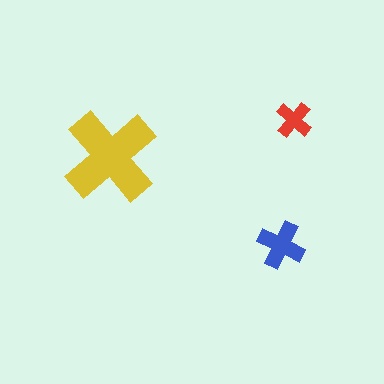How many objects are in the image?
There are 3 objects in the image.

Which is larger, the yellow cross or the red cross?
The yellow one.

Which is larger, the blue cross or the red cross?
The blue one.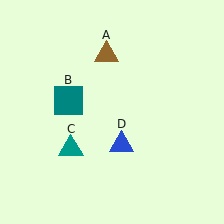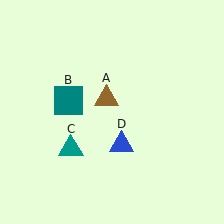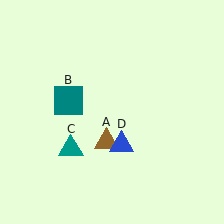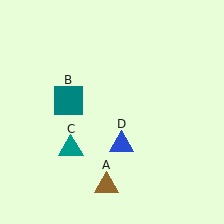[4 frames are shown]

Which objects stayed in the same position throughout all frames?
Teal square (object B) and teal triangle (object C) and blue triangle (object D) remained stationary.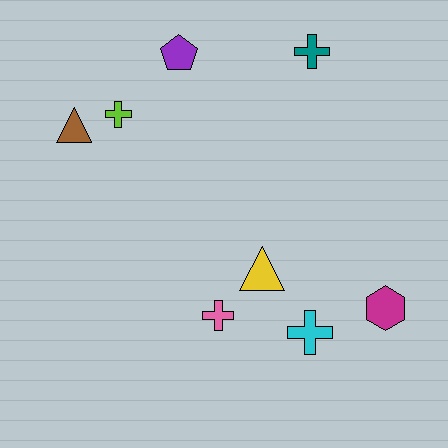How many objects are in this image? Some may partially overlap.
There are 8 objects.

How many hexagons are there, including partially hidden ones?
There is 1 hexagon.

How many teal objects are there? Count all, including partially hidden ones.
There is 1 teal object.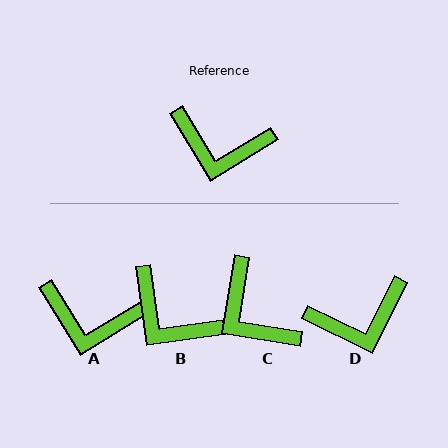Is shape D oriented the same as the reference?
No, it is off by about 32 degrees.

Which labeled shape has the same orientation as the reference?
A.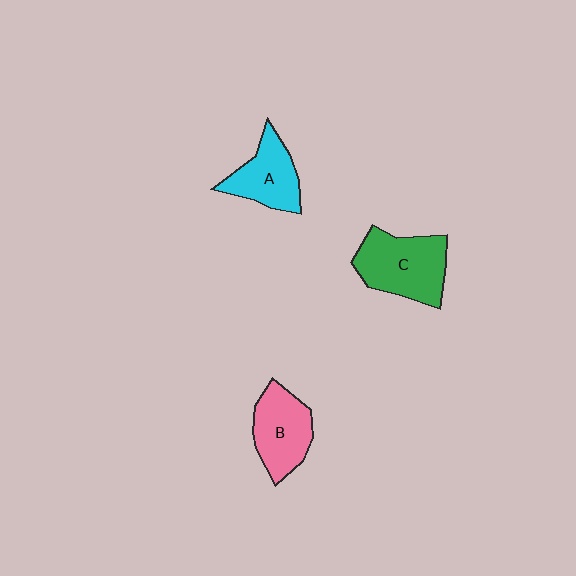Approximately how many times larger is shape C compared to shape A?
Approximately 1.4 times.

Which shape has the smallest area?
Shape A (cyan).